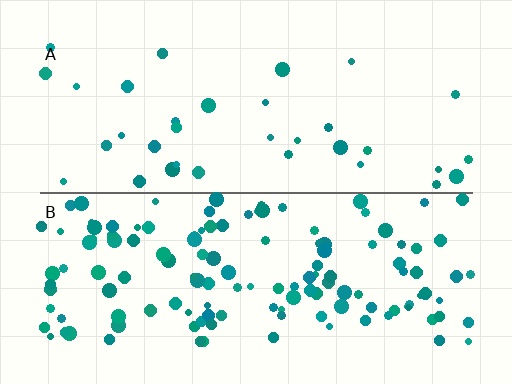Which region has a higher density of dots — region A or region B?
B (the bottom).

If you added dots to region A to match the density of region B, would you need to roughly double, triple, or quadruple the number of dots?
Approximately quadruple.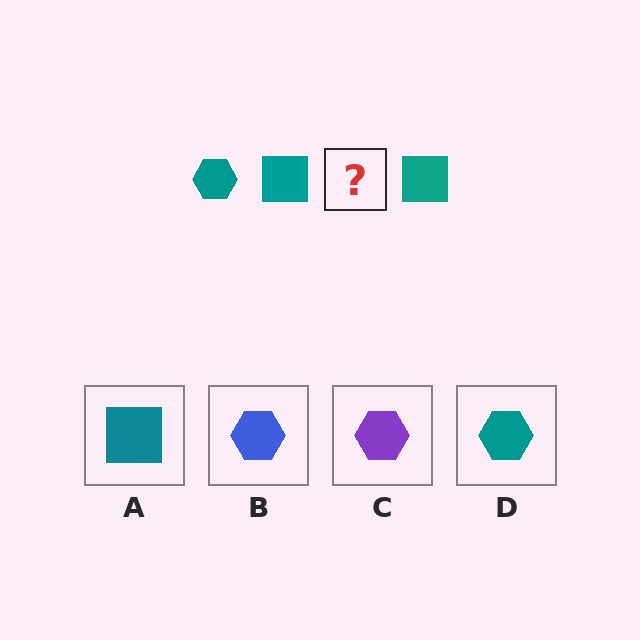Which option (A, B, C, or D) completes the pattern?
D.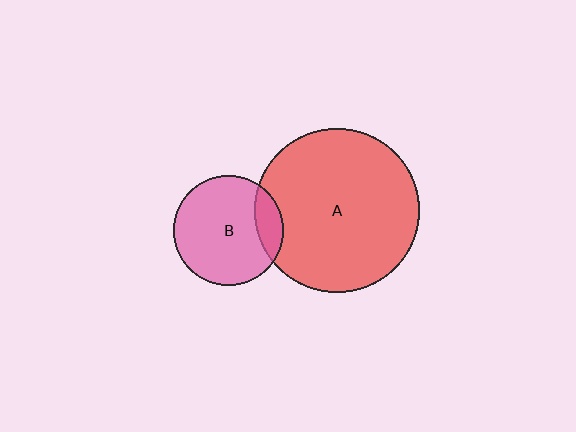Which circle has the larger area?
Circle A (red).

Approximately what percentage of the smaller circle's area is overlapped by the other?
Approximately 15%.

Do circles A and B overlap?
Yes.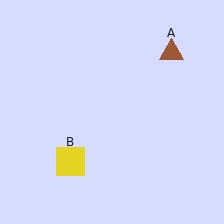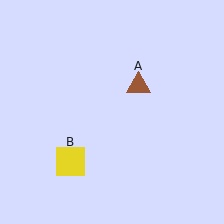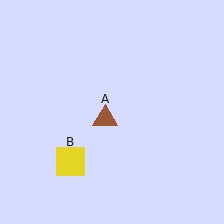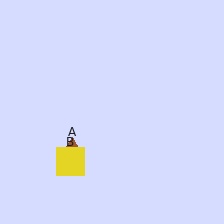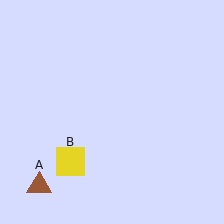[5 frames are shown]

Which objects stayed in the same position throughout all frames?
Yellow square (object B) remained stationary.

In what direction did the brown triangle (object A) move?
The brown triangle (object A) moved down and to the left.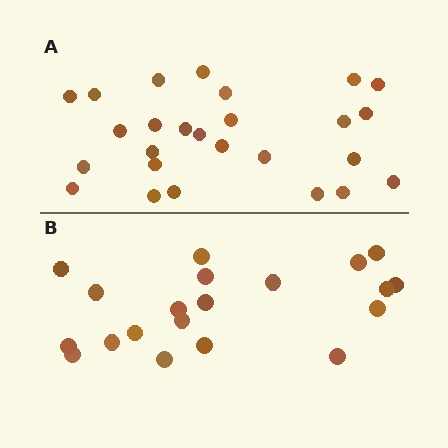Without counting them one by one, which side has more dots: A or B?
Region A (the top region) has more dots.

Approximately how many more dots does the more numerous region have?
Region A has about 6 more dots than region B.